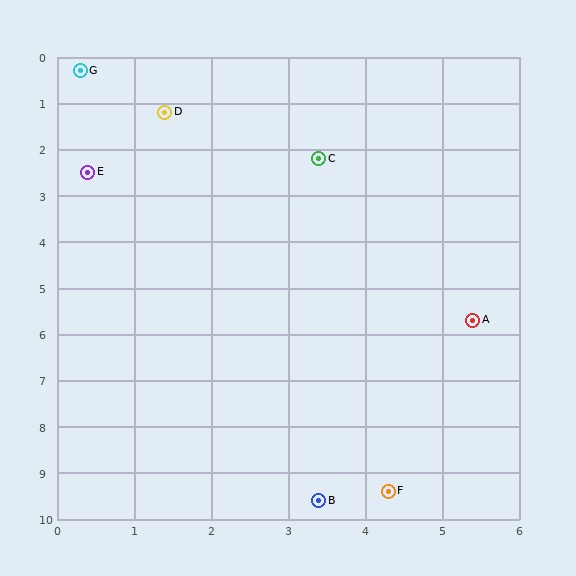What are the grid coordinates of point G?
Point G is at approximately (0.3, 0.3).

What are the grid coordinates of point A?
Point A is at approximately (5.4, 5.7).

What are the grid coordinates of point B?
Point B is at approximately (3.4, 9.6).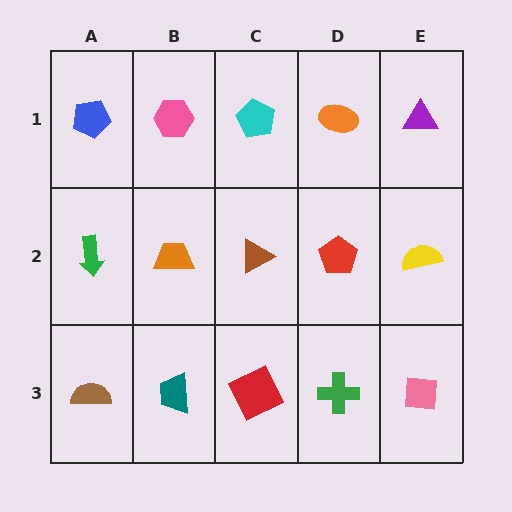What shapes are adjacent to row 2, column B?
A pink hexagon (row 1, column B), a teal trapezoid (row 3, column B), a green arrow (row 2, column A), a brown triangle (row 2, column C).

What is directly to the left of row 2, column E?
A red pentagon.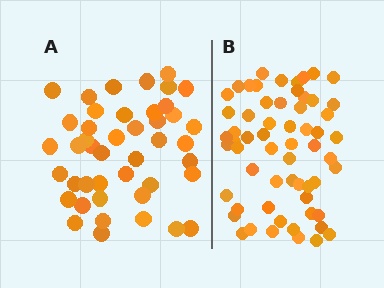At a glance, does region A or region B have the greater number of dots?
Region B (the right region) has more dots.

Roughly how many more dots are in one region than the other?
Region B has approximately 15 more dots than region A.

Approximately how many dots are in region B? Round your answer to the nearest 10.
About 60 dots.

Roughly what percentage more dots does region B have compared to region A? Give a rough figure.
About 35% more.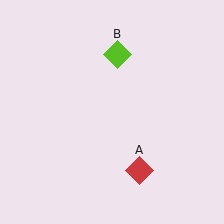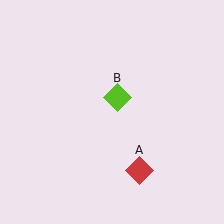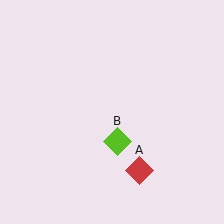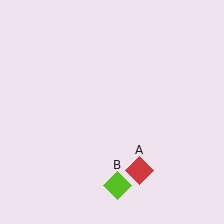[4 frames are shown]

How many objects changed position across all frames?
1 object changed position: lime diamond (object B).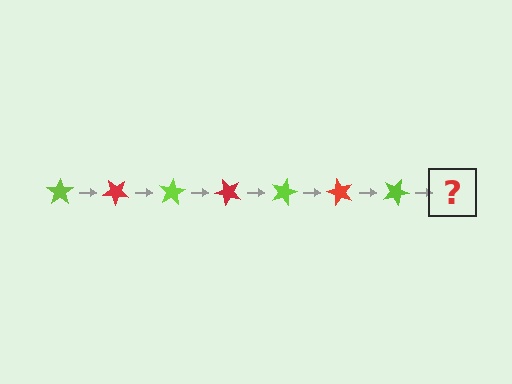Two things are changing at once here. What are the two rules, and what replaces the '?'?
The two rules are that it rotates 40 degrees each step and the color cycles through lime and red. The '?' should be a red star, rotated 280 degrees from the start.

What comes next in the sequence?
The next element should be a red star, rotated 280 degrees from the start.